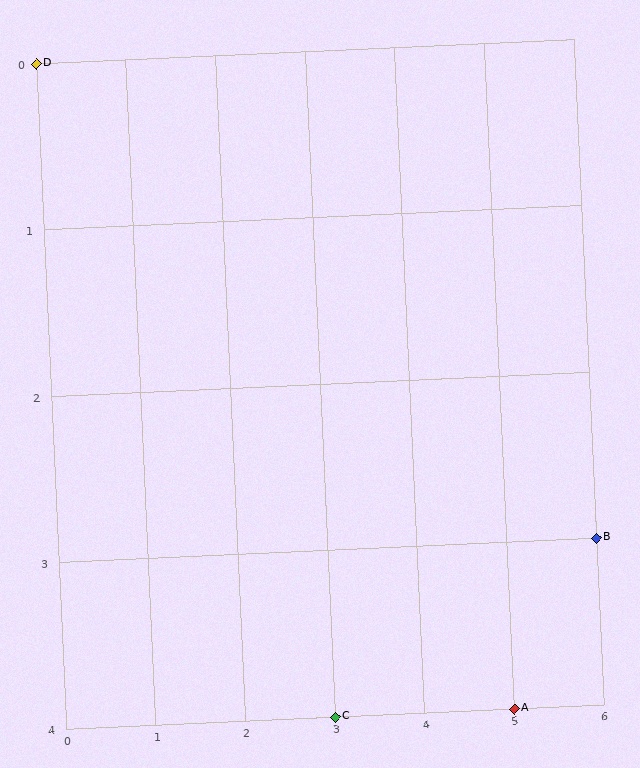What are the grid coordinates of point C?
Point C is at grid coordinates (3, 4).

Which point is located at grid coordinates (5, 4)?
Point A is at (5, 4).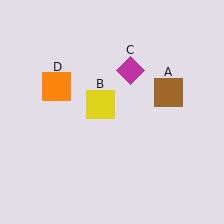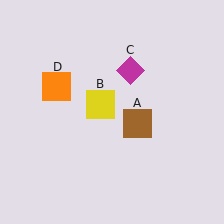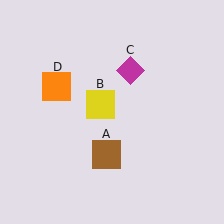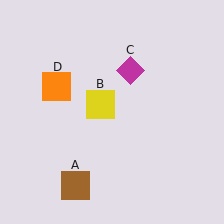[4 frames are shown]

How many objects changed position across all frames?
1 object changed position: brown square (object A).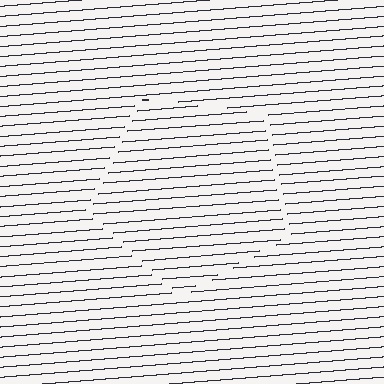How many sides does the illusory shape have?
5 sides — the line-ends trace a pentagon.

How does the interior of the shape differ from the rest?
The interior of the shape contains the same grating, shifted by half a period — the contour is defined by the phase discontinuity where line-ends from the inner and outer gratings abut.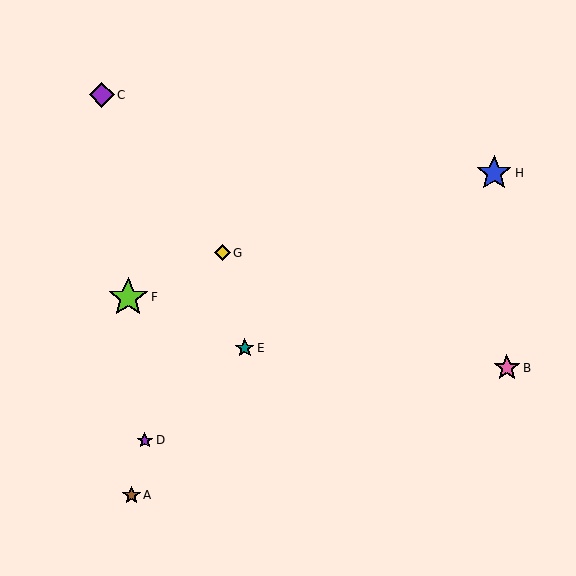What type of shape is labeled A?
Shape A is a brown star.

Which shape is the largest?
The lime star (labeled F) is the largest.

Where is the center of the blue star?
The center of the blue star is at (494, 173).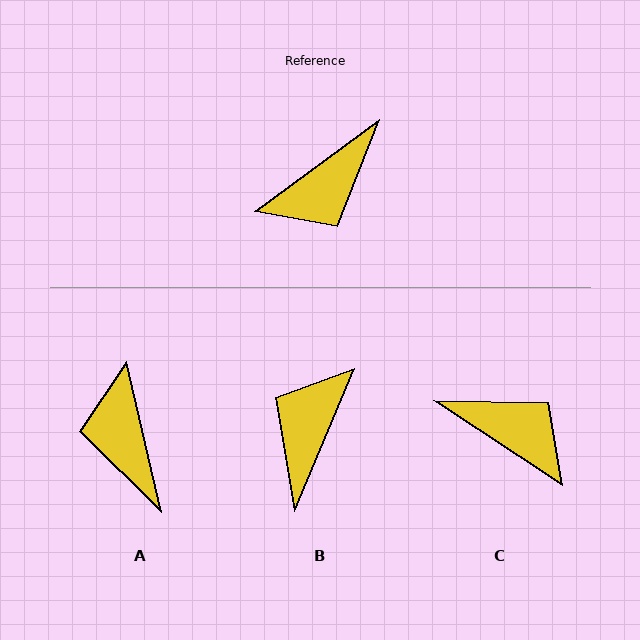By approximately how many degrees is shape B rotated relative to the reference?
Approximately 150 degrees clockwise.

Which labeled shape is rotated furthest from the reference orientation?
B, about 150 degrees away.